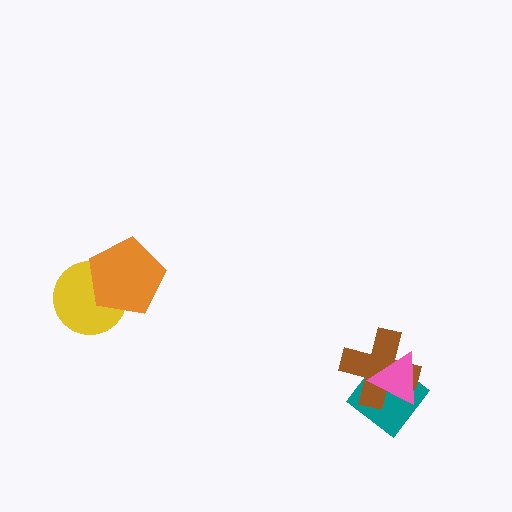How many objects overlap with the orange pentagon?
1 object overlaps with the orange pentagon.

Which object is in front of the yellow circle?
The orange pentagon is in front of the yellow circle.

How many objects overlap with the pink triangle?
2 objects overlap with the pink triangle.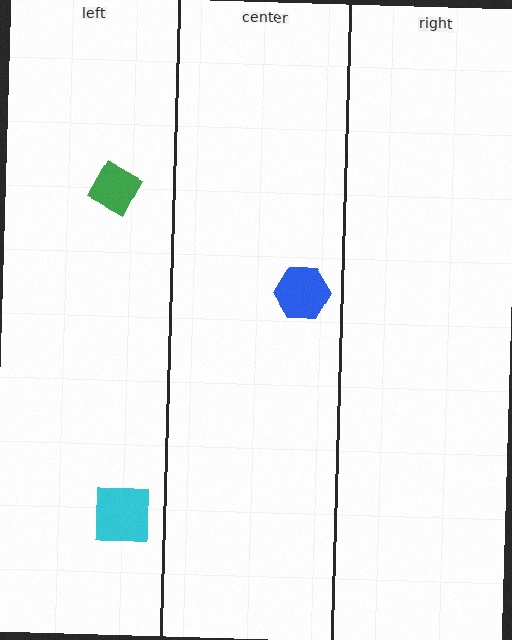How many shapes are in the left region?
2.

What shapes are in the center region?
The blue hexagon.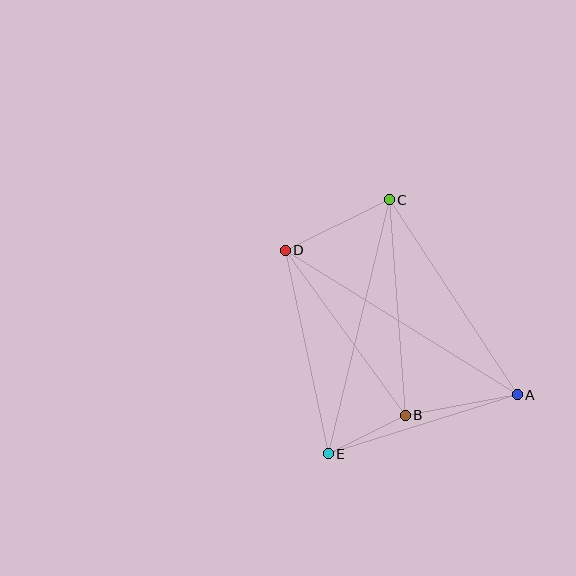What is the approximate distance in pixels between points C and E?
The distance between C and E is approximately 261 pixels.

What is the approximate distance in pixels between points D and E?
The distance between D and E is approximately 208 pixels.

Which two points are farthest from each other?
Points A and D are farthest from each other.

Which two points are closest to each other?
Points B and E are closest to each other.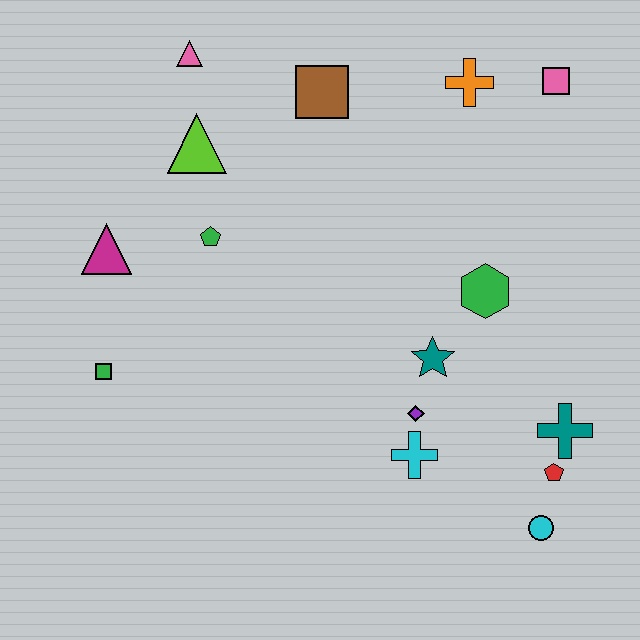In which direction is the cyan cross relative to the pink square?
The cyan cross is below the pink square.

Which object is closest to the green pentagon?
The lime triangle is closest to the green pentagon.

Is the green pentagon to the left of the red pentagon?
Yes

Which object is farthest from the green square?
The pink square is farthest from the green square.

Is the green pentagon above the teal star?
Yes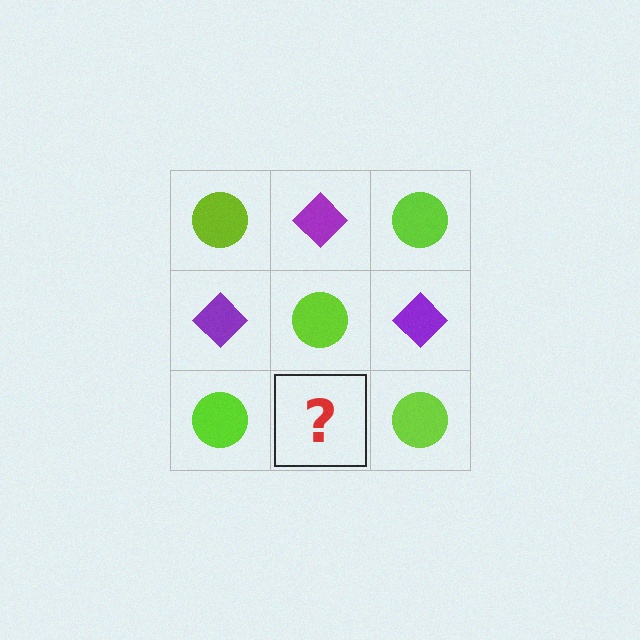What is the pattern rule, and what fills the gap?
The rule is that it alternates lime circle and purple diamond in a checkerboard pattern. The gap should be filled with a purple diamond.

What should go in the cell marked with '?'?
The missing cell should contain a purple diamond.